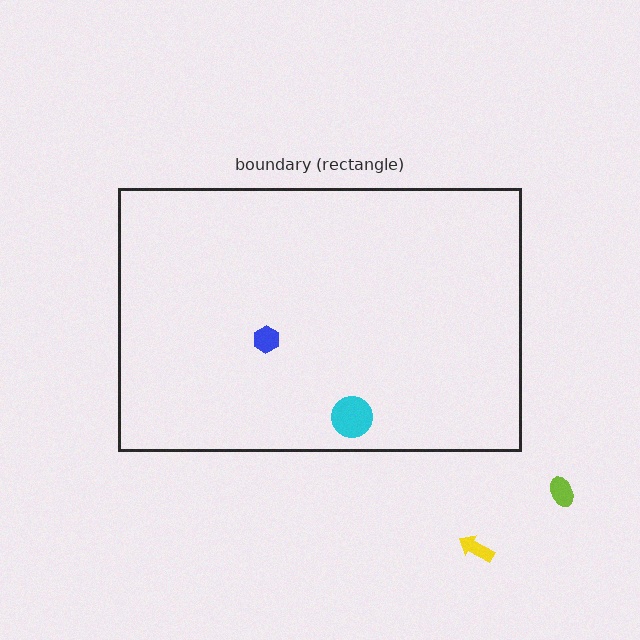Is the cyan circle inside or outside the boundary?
Inside.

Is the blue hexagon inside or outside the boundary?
Inside.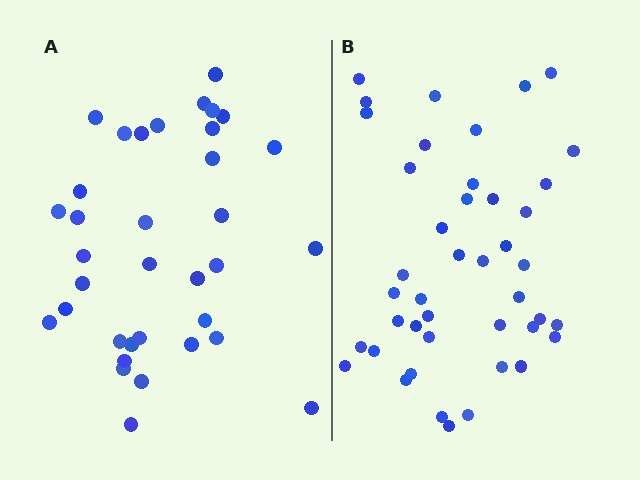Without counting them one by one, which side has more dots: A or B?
Region B (the right region) has more dots.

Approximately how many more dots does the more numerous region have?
Region B has roughly 8 or so more dots than region A.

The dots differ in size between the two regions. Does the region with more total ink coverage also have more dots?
No. Region A has more total ink coverage because its dots are larger, but region B actually contains more individual dots. Total area can be misleading — the number of items is what matters here.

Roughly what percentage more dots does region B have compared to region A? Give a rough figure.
About 25% more.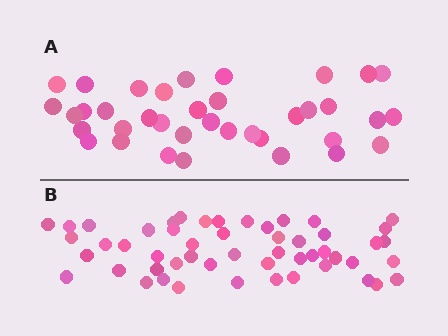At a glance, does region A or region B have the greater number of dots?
Region B (the bottom region) has more dots.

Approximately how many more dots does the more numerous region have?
Region B has approximately 15 more dots than region A.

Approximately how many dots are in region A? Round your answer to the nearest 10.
About 40 dots. (The exact count is 37, which rounds to 40.)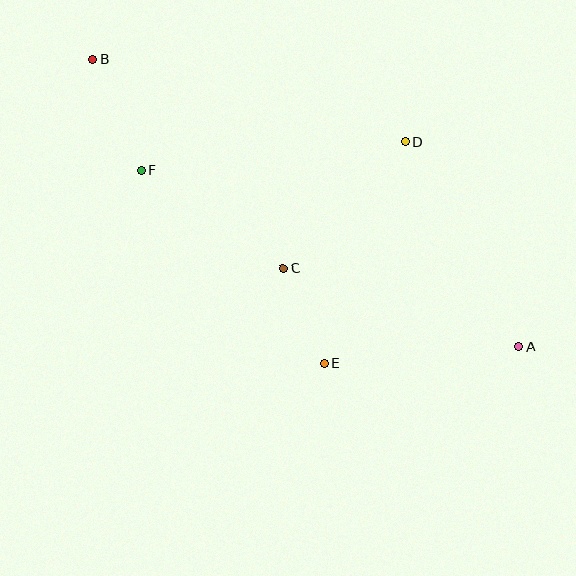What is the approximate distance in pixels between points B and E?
The distance between B and E is approximately 382 pixels.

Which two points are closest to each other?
Points C and E are closest to each other.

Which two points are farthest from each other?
Points A and B are farthest from each other.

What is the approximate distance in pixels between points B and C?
The distance between B and C is approximately 283 pixels.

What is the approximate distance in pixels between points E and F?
The distance between E and F is approximately 266 pixels.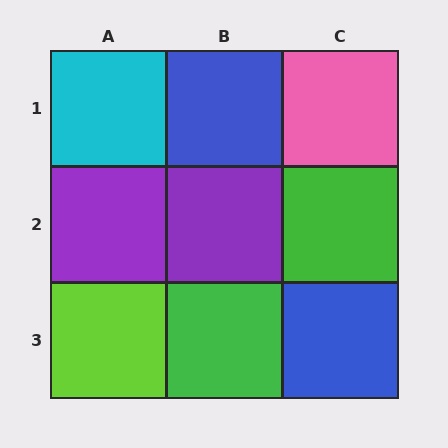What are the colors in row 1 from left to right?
Cyan, blue, pink.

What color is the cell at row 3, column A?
Lime.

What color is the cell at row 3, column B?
Green.